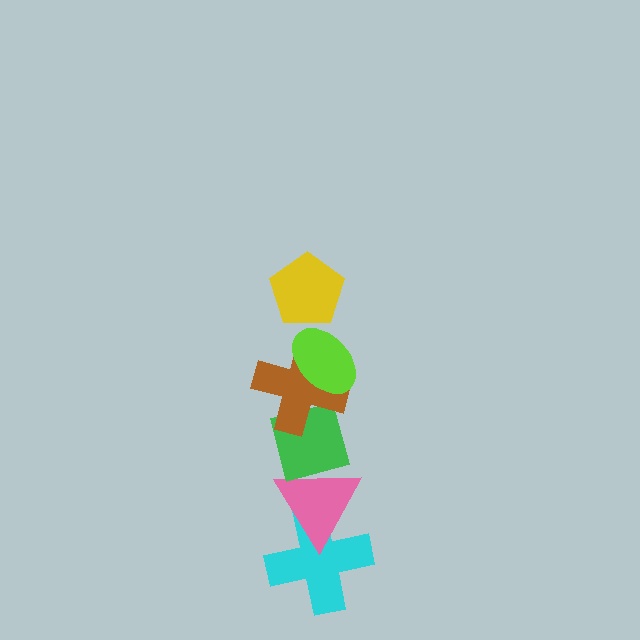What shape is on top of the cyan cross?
The pink triangle is on top of the cyan cross.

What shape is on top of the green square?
The brown cross is on top of the green square.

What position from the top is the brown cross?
The brown cross is 3rd from the top.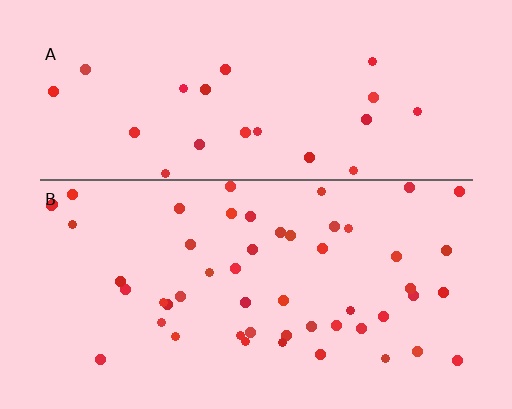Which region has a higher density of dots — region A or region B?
B (the bottom).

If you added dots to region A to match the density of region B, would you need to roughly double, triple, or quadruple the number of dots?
Approximately double.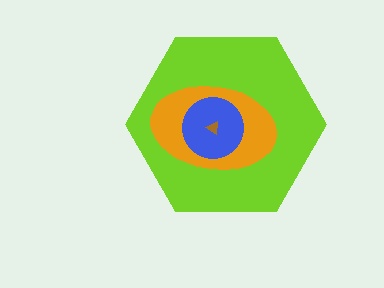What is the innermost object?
The brown triangle.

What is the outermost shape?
The lime hexagon.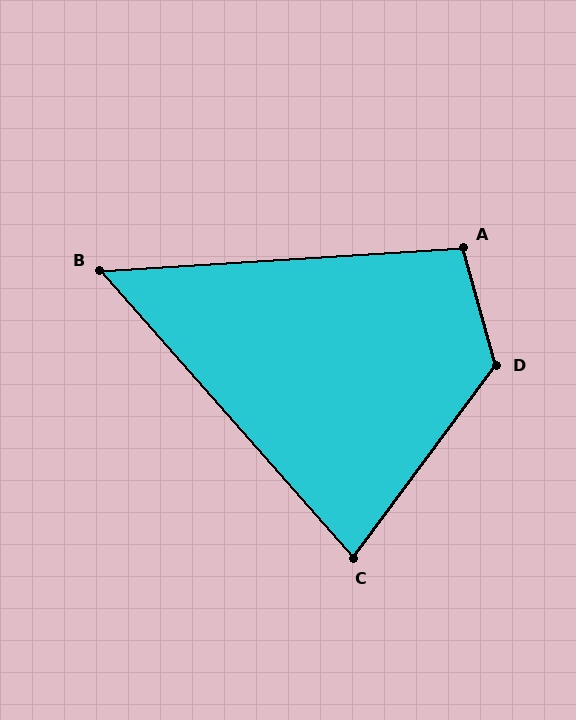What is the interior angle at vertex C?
Approximately 78 degrees (acute).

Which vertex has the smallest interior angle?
B, at approximately 52 degrees.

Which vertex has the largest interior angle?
D, at approximately 128 degrees.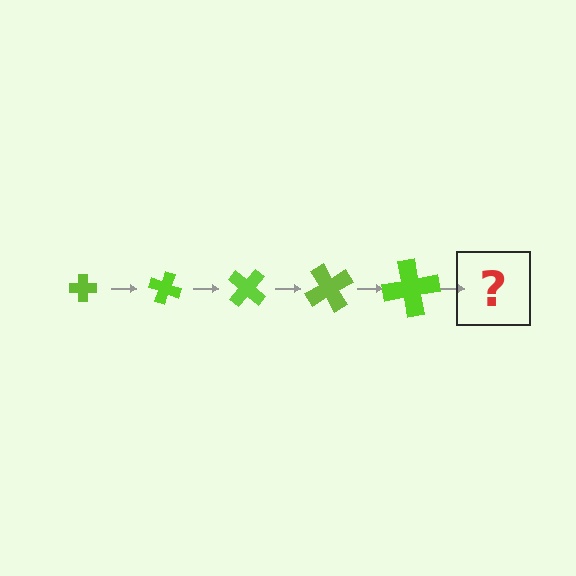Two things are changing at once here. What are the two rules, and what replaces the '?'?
The two rules are that the cross grows larger each step and it rotates 20 degrees each step. The '?' should be a cross, larger than the previous one and rotated 100 degrees from the start.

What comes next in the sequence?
The next element should be a cross, larger than the previous one and rotated 100 degrees from the start.